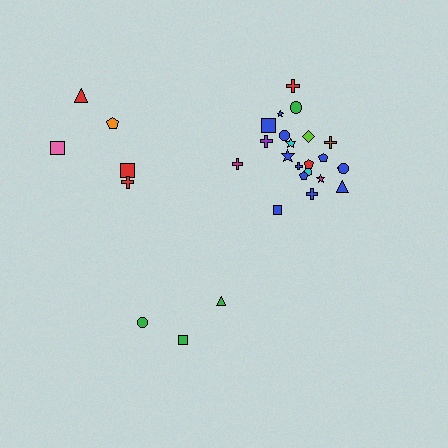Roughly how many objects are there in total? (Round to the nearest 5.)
Roughly 30 objects in total.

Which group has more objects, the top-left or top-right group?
The top-right group.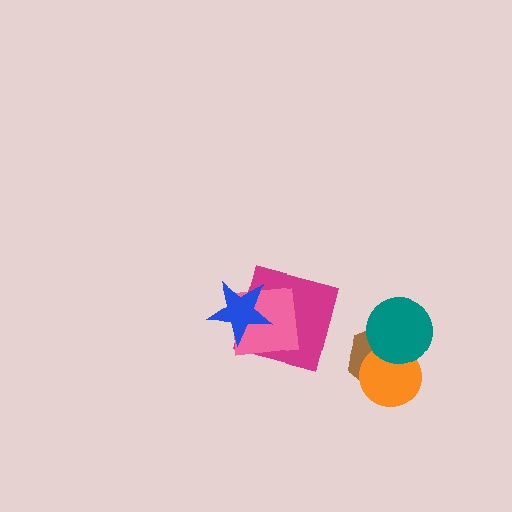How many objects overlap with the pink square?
2 objects overlap with the pink square.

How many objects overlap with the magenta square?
2 objects overlap with the magenta square.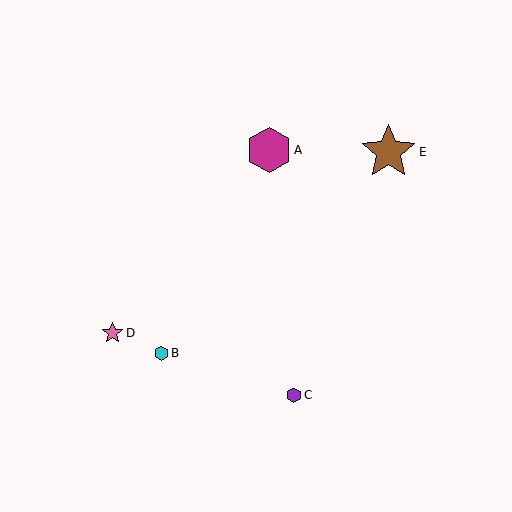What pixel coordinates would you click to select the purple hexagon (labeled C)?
Click at (294, 395) to select the purple hexagon C.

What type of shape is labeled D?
Shape D is a pink star.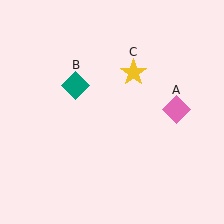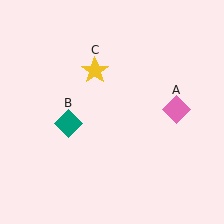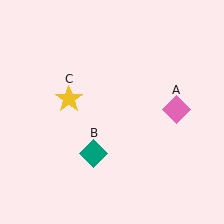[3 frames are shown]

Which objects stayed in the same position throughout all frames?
Pink diamond (object A) remained stationary.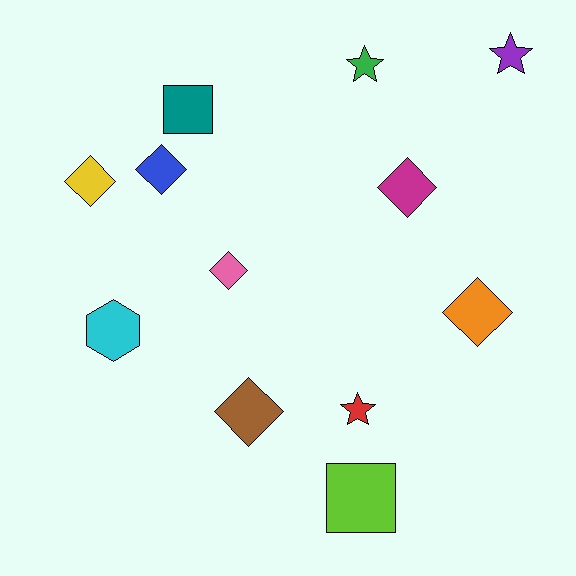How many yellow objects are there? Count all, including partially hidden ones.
There is 1 yellow object.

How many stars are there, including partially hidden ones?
There are 3 stars.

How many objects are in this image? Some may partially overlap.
There are 12 objects.